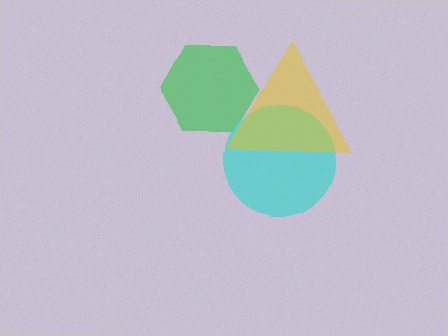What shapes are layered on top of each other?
The layered shapes are: a green hexagon, a cyan circle, a yellow triangle.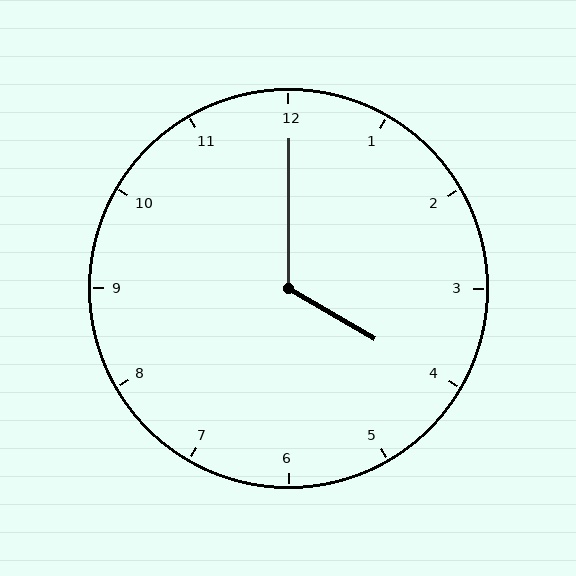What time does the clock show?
4:00.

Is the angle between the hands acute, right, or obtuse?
It is obtuse.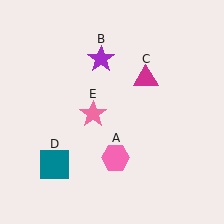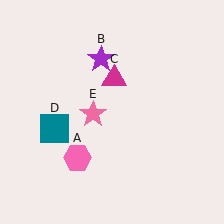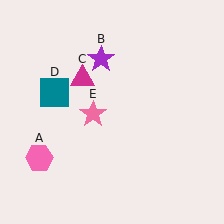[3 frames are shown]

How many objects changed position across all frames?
3 objects changed position: pink hexagon (object A), magenta triangle (object C), teal square (object D).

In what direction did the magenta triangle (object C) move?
The magenta triangle (object C) moved left.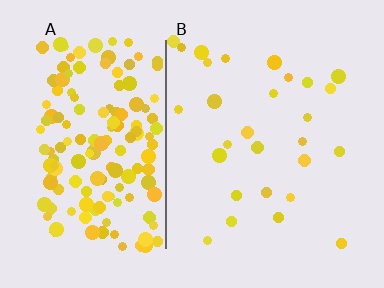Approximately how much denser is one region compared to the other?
Approximately 5.5× — region A over region B.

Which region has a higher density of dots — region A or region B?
A (the left).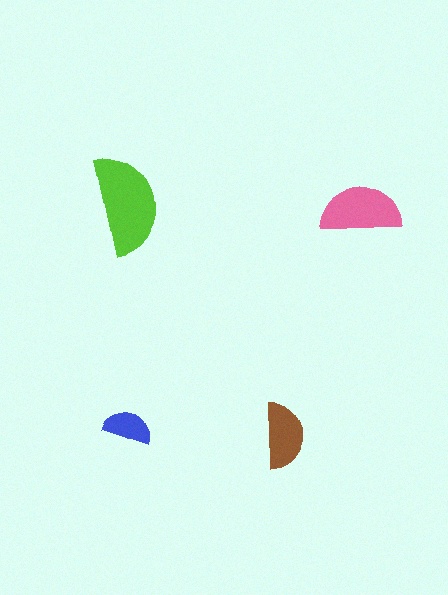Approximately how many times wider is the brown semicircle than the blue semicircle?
About 1.5 times wider.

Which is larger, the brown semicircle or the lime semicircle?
The lime one.